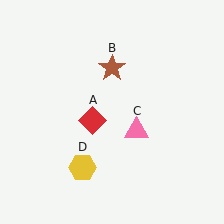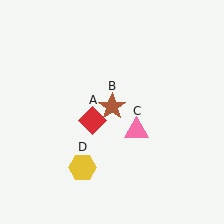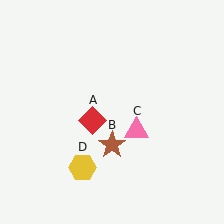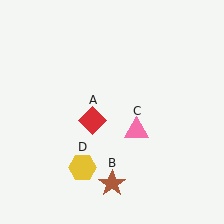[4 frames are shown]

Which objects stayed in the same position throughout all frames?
Red diamond (object A) and pink triangle (object C) and yellow hexagon (object D) remained stationary.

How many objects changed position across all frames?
1 object changed position: brown star (object B).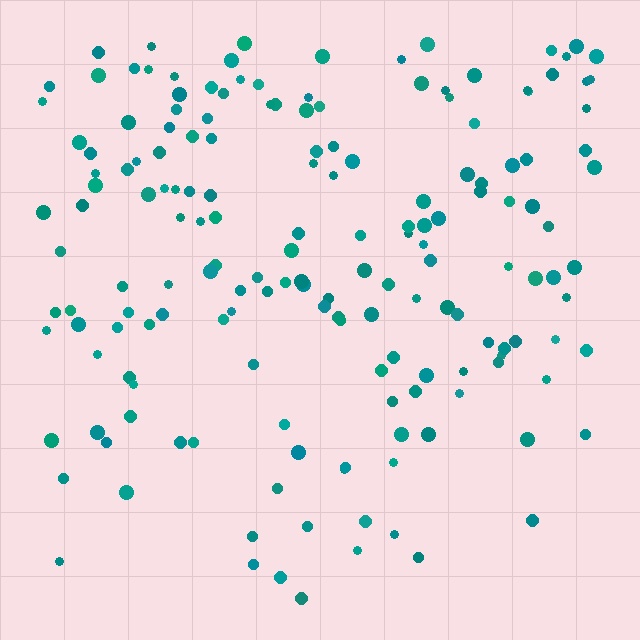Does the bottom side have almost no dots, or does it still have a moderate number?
Still a moderate number, just noticeably fewer than the top.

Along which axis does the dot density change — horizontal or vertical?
Vertical.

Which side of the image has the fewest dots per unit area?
The bottom.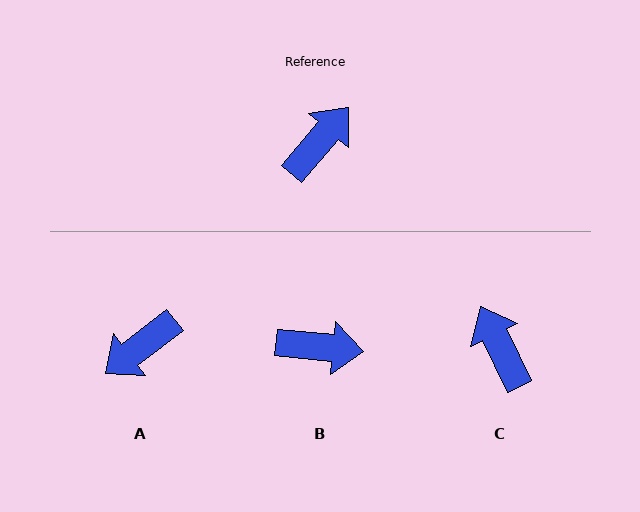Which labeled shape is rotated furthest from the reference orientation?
A, about 169 degrees away.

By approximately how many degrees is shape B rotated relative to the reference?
Approximately 55 degrees clockwise.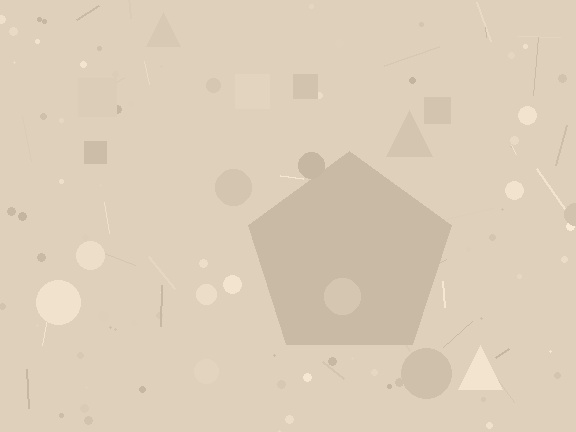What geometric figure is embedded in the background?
A pentagon is embedded in the background.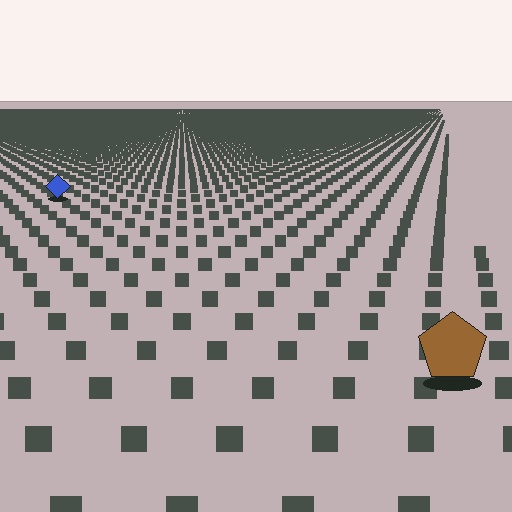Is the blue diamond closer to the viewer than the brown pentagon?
No. The brown pentagon is closer — you can tell from the texture gradient: the ground texture is coarser near it.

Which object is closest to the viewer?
The brown pentagon is closest. The texture marks near it are larger and more spread out.